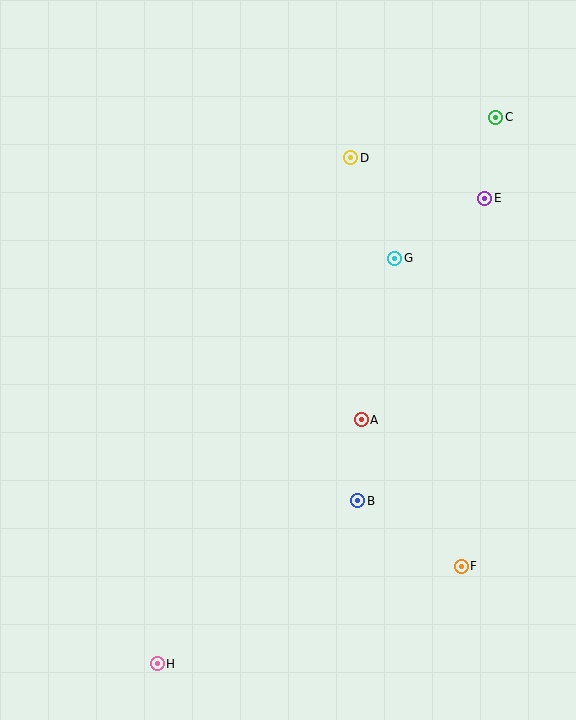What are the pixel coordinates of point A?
Point A is at (361, 420).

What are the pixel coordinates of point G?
Point G is at (395, 258).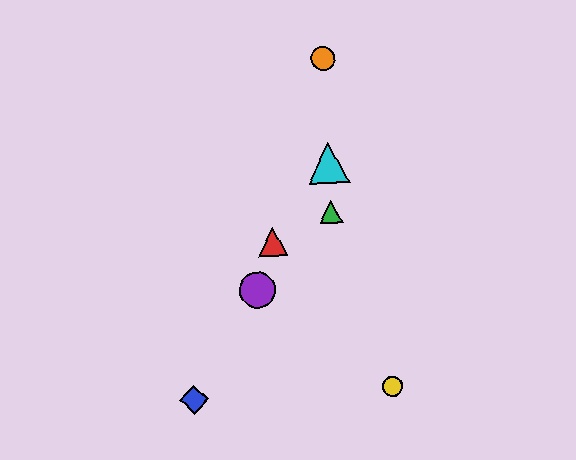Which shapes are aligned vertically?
The green triangle, the orange circle, the cyan triangle are aligned vertically.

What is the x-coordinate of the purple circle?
The purple circle is at x≈257.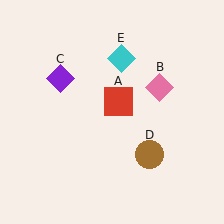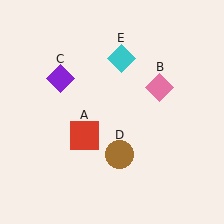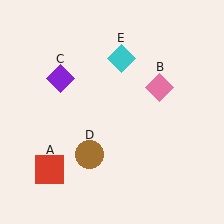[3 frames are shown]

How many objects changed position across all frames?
2 objects changed position: red square (object A), brown circle (object D).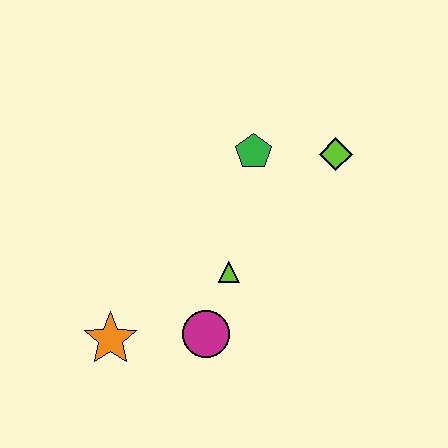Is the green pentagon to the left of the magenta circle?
No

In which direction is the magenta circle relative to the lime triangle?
The magenta circle is below the lime triangle.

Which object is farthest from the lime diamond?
The orange star is farthest from the lime diamond.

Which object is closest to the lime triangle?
The magenta circle is closest to the lime triangle.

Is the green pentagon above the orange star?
Yes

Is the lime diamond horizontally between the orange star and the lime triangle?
No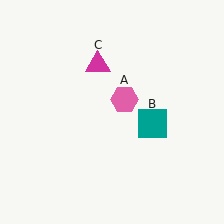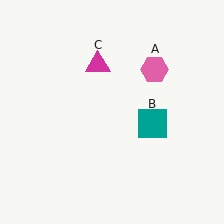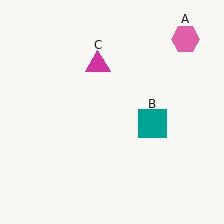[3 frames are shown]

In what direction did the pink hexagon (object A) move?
The pink hexagon (object A) moved up and to the right.